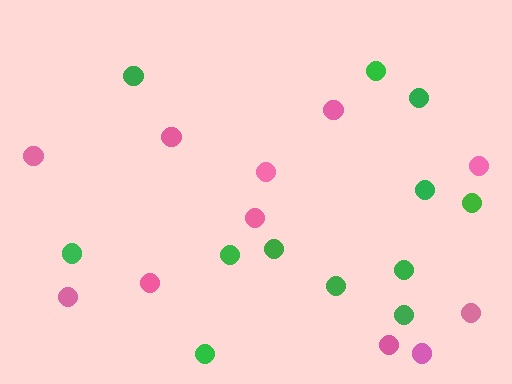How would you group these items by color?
There are 2 groups: one group of pink circles (11) and one group of green circles (12).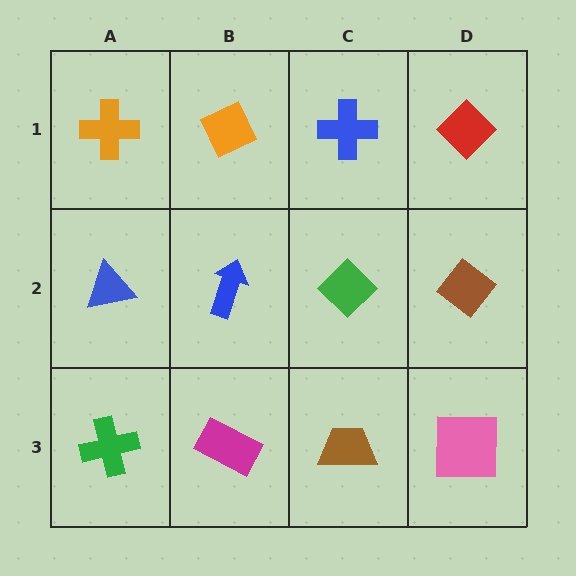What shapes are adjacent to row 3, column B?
A blue arrow (row 2, column B), a green cross (row 3, column A), a brown trapezoid (row 3, column C).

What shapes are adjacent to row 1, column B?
A blue arrow (row 2, column B), an orange cross (row 1, column A), a blue cross (row 1, column C).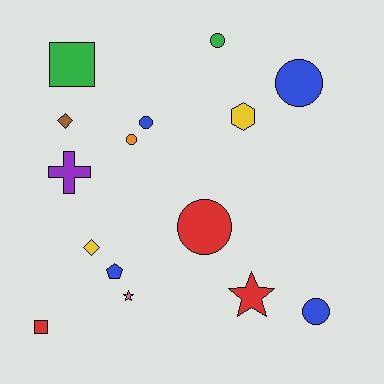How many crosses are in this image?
There is 1 cross.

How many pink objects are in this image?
There is 1 pink object.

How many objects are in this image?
There are 15 objects.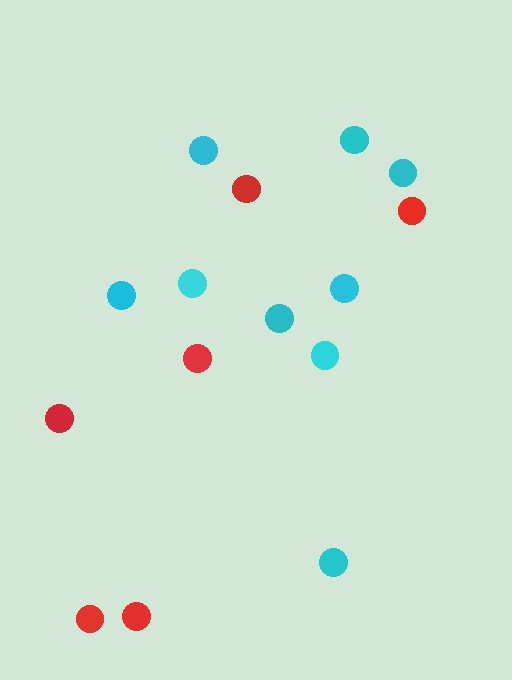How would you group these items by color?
There are 2 groups: one group of cyan circles (9) and one group of red circles (6).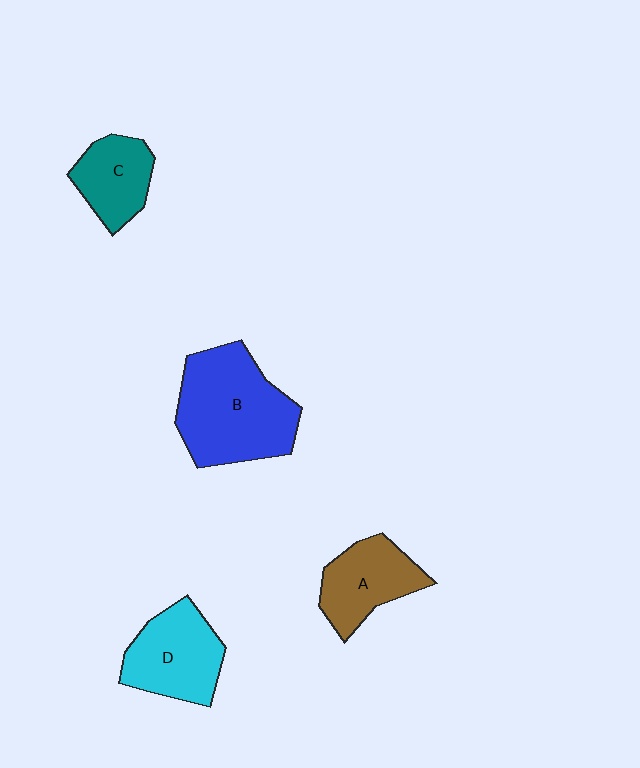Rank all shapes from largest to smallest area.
From largest to smallest: B (blue), D (cyan), A (brown), C (teal).